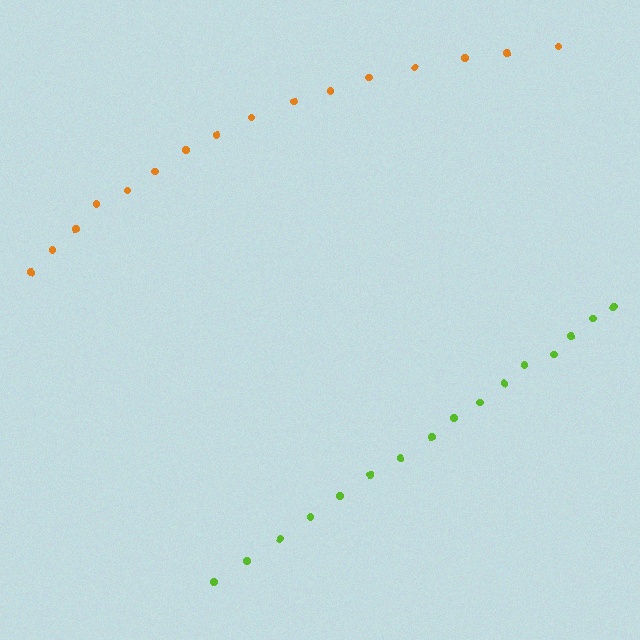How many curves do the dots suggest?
There are 2 distinct paths.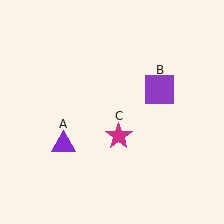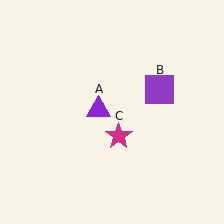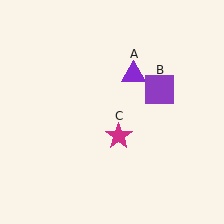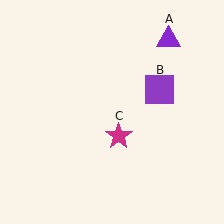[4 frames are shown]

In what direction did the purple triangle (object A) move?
The purple triangle (object A) moved up and to the right.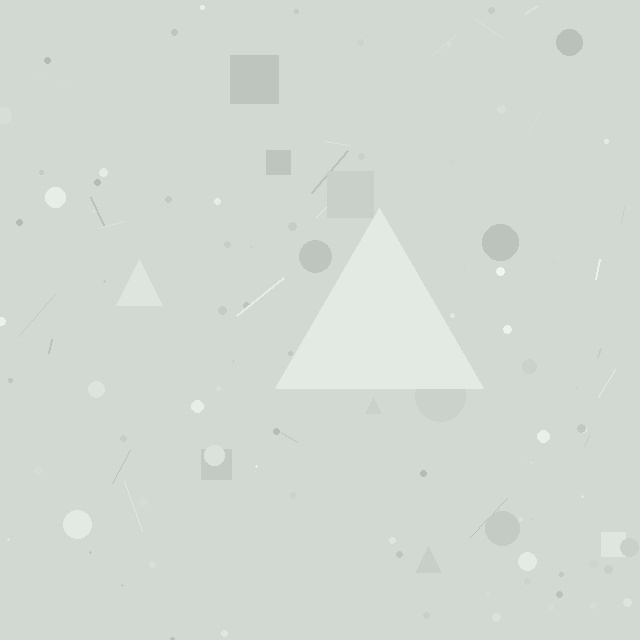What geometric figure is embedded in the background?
A triangle is embedded in the background.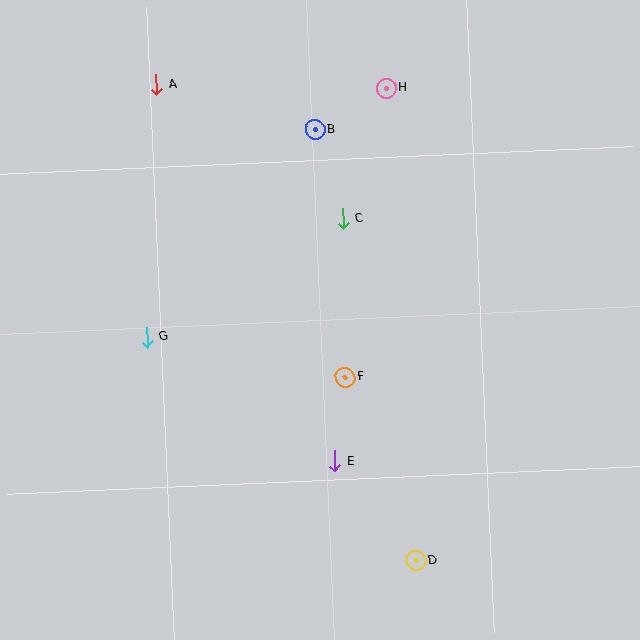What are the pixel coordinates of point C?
Point C is at (343, 219).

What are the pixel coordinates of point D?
Point D is at (416, 561).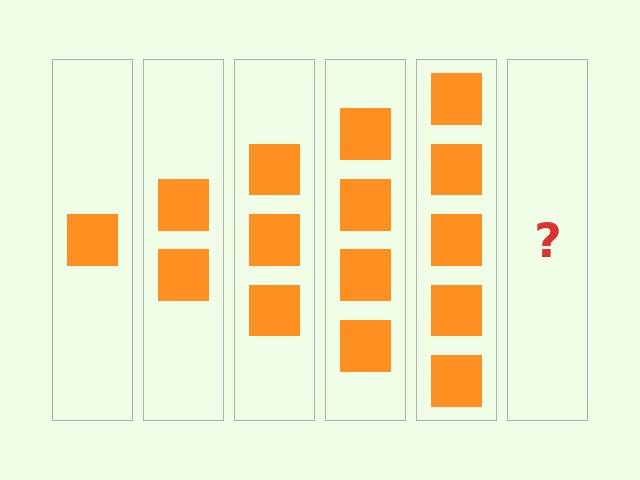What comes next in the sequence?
The next element should be 6 squares.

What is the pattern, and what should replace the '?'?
The pattern is that each step adds one more square. The '?' should be 6 squares.